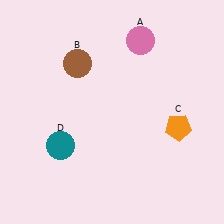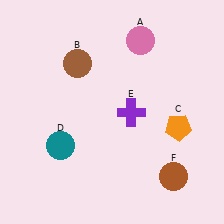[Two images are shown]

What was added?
A purple cross (E), a brown circle (F) were added in Image 2.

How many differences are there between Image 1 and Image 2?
There are 2 differences between the two images.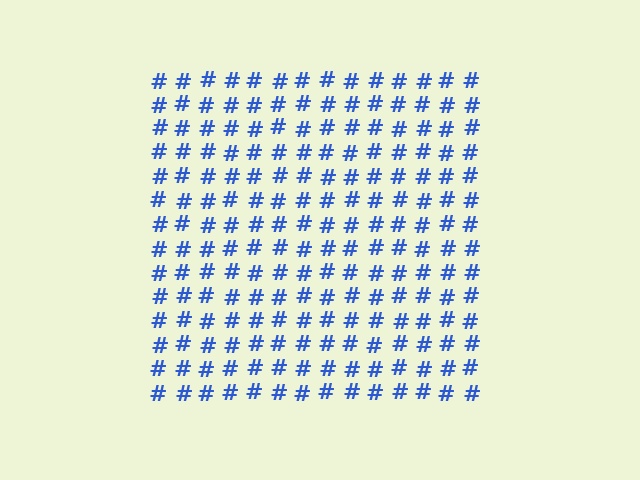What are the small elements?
The small elements are hash symbols.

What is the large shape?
The large shape is a square.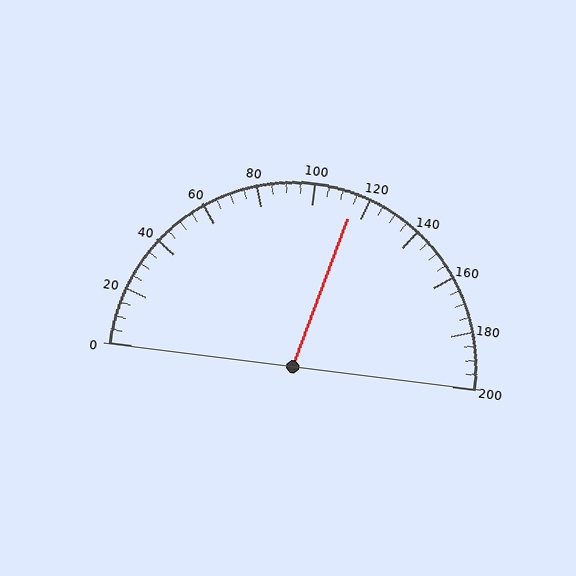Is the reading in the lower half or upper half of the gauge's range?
The reading is in the upper half of the range (0 to 200).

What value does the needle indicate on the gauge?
The needle indicates approximately 115.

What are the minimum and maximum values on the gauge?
The gauge ranges from 0 to 200.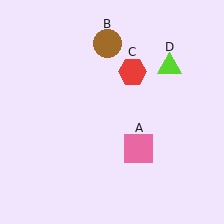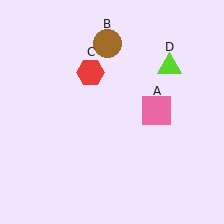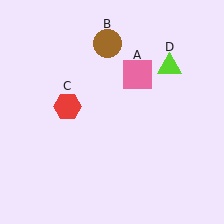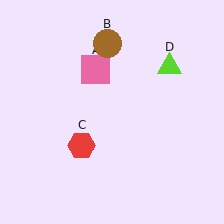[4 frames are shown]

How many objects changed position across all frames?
2 objects changed position: pink square (object A), red hexagon (object C).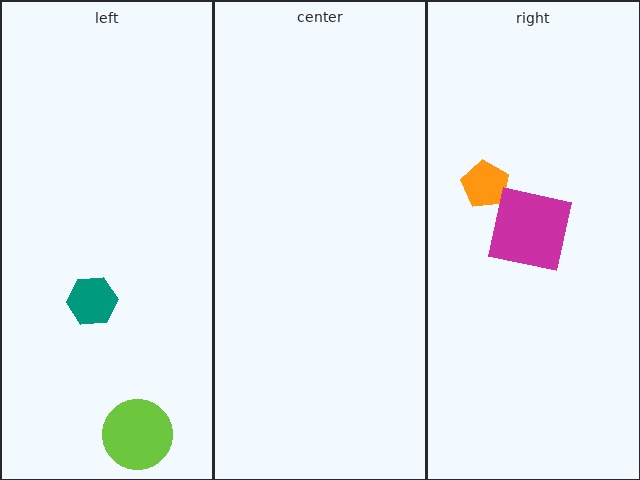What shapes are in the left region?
The teal hexagon, the lime circle.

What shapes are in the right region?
The orange pentagon, the magenta square.